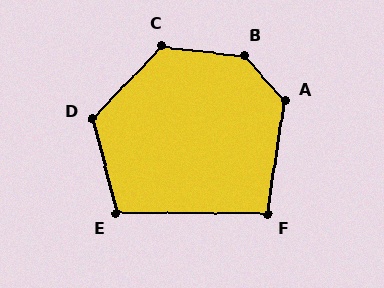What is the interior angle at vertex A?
Approximately 129 degrees (obtuse).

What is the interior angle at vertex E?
Approximately 104 degrees (obtuse).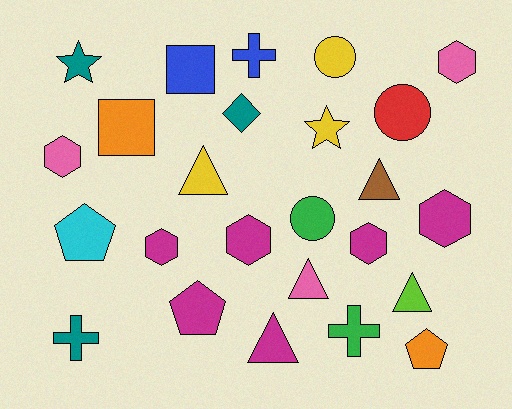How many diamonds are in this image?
There is 1 diamond.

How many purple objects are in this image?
There are no purple objects.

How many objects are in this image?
There are 25 objects.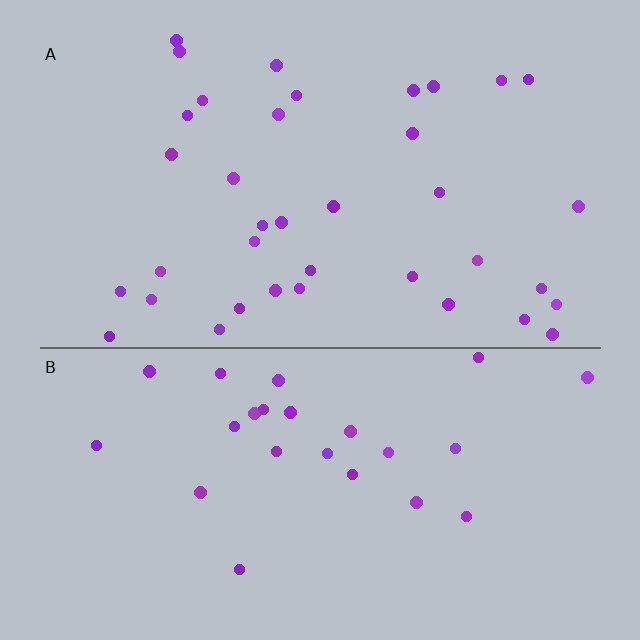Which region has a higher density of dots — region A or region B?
A (the top).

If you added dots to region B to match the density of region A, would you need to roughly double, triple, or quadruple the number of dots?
Approximately double.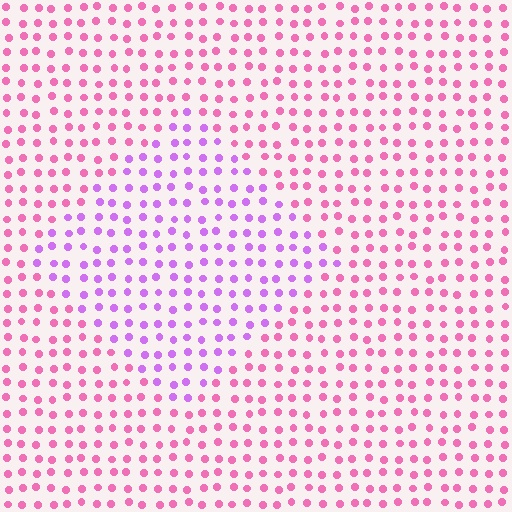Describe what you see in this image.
The image is filled with small pink elements in a uniform arrangement. A diamond-shaped region is visible where the elements are tinted to a slightly different hue, forming a subtle color boundary.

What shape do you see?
I see a diamond.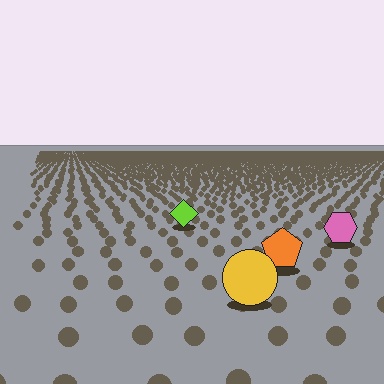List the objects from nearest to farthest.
From nearest to farthest: the yellow circle, the orange pentagon, the pink hexagon, the lime diamond.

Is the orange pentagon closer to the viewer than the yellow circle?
No. The yellow circle is closer — you can tell from the texture gradient: the ground texture is coarser near it.